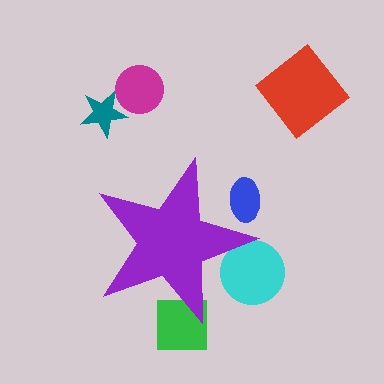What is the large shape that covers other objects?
A purple star.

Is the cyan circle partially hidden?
Yes, the cyan circle is partially hidden behind the purple star.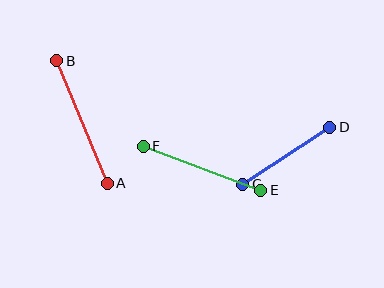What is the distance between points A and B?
The distance is approximately 133 pixels.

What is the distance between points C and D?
The distance is approximately 104 pixels.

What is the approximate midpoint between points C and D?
The midpoint is at approximately (286, 156) pixels.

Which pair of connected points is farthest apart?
Points A and B are farthest apart.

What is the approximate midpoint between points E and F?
The midpoint is at approximately (202, 168) pixels.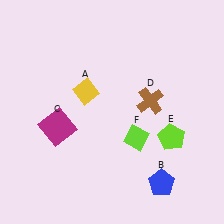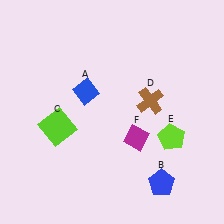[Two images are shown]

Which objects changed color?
A changed from yellow to blue. C changed from magenta to lime. F changed from lime to magenta.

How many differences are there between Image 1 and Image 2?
There are 3 differences between the two images.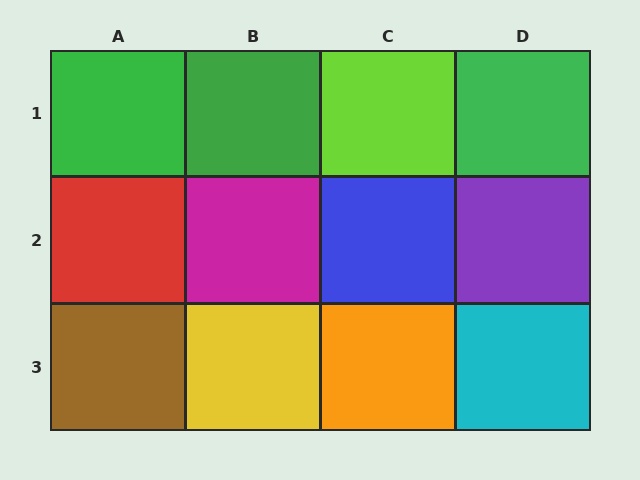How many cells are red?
1 cell is red.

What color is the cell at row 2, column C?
Blue.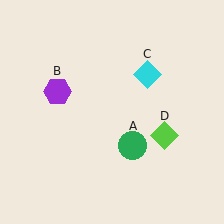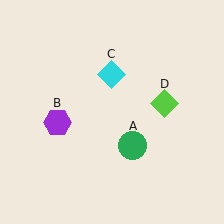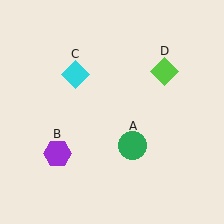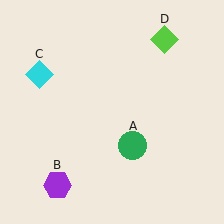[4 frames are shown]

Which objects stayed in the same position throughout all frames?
Green circle (object A) remained stationary.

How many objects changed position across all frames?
3 objects changed position: purple hexagon (object B), cyan diamond (object C), lime diamond (object D).